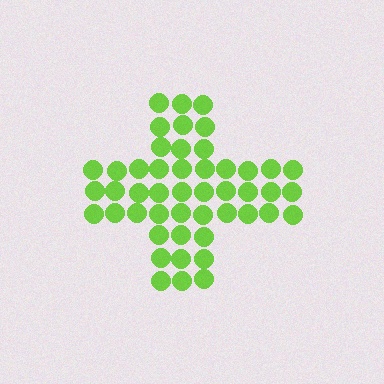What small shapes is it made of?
It is made of small circles.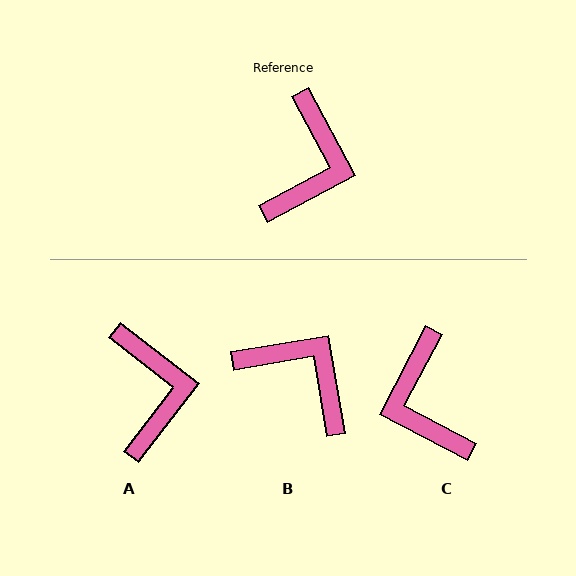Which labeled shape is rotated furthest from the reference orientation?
C, about 146 degrees away.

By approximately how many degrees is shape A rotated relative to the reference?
Approximately 24 degrees counter-clockwise.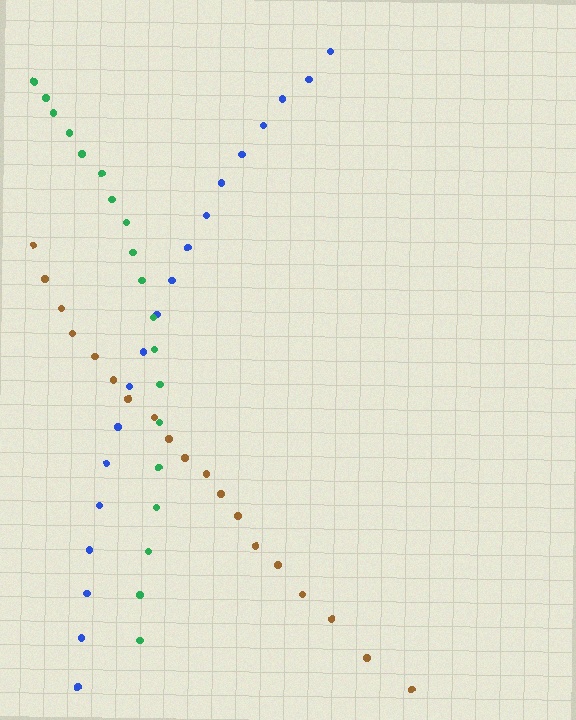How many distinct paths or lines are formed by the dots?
There are 3 distinct paths.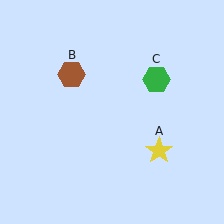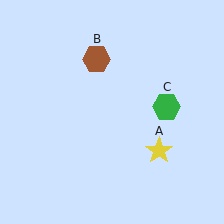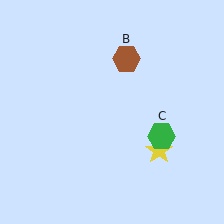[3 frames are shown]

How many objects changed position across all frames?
2 objects changed position: brown hexagon (object B), green hexagon (object C).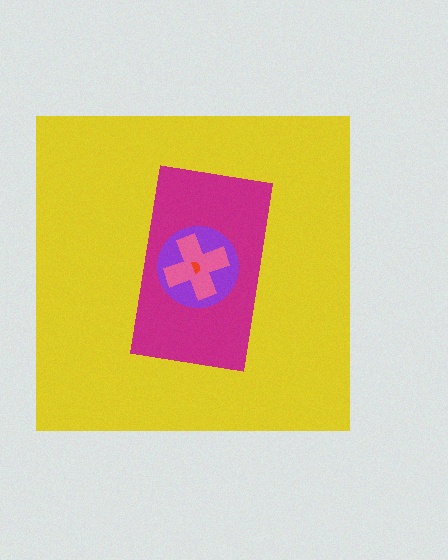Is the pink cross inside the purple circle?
Yes.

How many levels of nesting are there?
5.